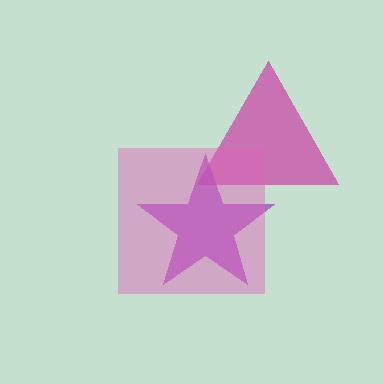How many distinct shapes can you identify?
There are 3 distinct shapes: a magenta triangle, a purple star, a pink square.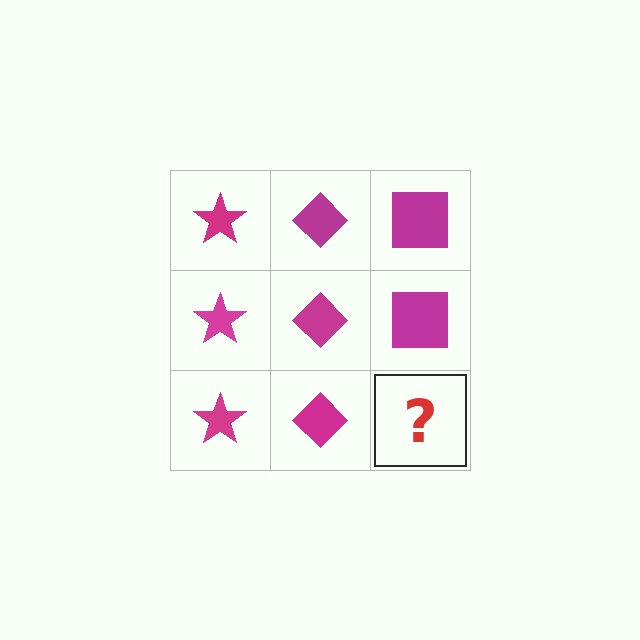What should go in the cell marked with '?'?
The missing cell should contain a magenta square.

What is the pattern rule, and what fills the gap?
The rule is that each column has a consistent shape. The gap should be filled with a magenta square.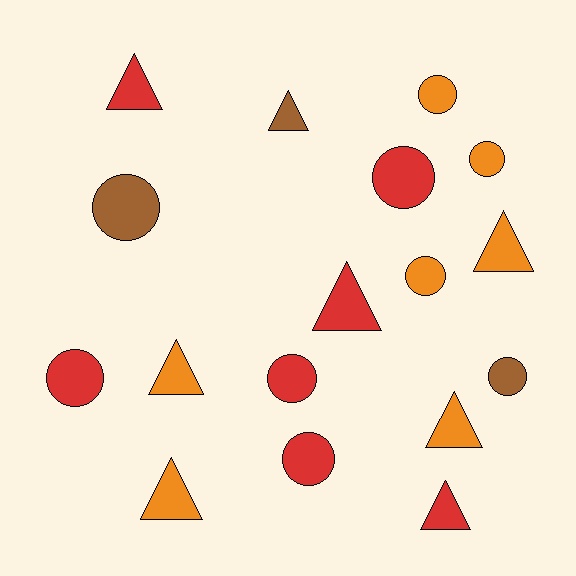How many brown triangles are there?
There is 1 brown triangle.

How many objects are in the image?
There are 17 objects.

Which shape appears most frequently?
Circle, with 9 objects.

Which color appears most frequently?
Red, with 7 objects.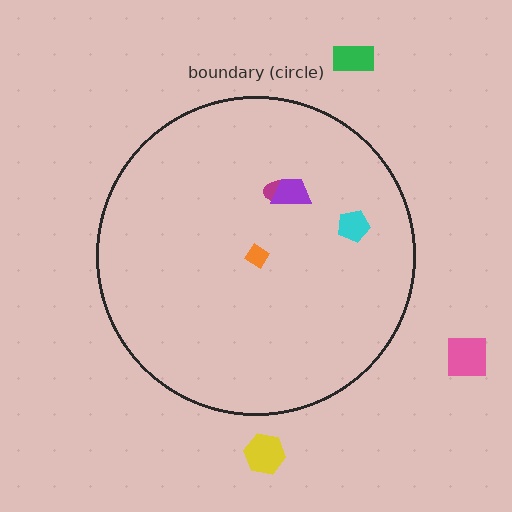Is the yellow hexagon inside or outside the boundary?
Outside.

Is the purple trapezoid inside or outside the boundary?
Inside.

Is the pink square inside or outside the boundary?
Outside.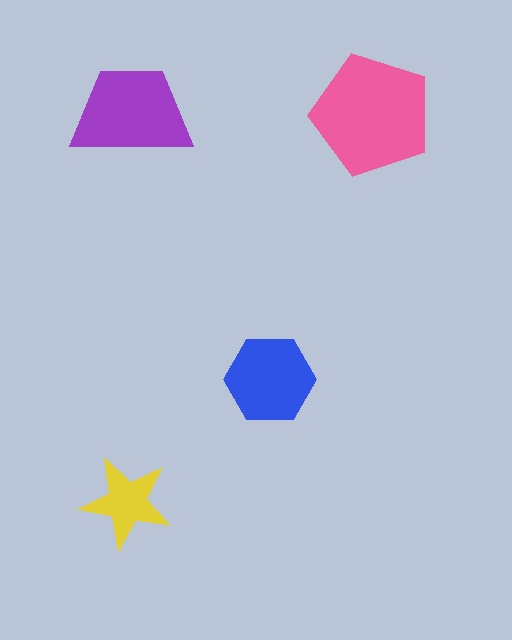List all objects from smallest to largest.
The yellow star, the blue hexagon, the purple trapezoid, the pink pentagon.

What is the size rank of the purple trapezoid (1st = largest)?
2nd.